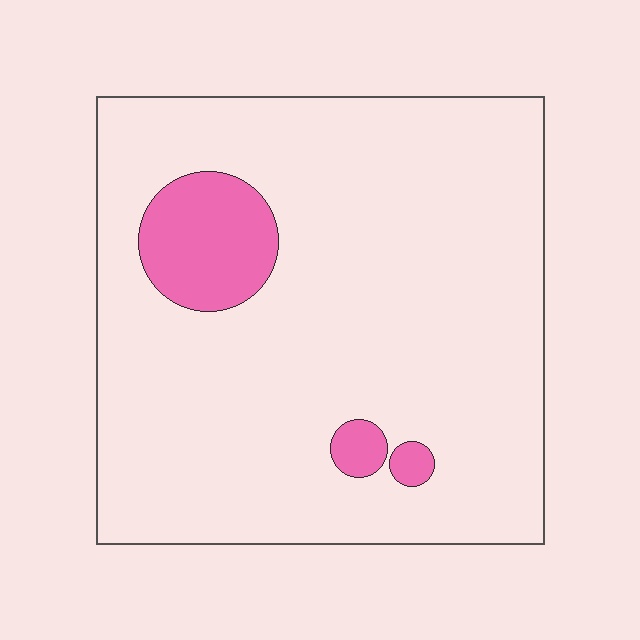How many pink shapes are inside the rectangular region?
3.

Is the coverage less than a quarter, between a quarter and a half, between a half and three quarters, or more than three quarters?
Less than a quarter.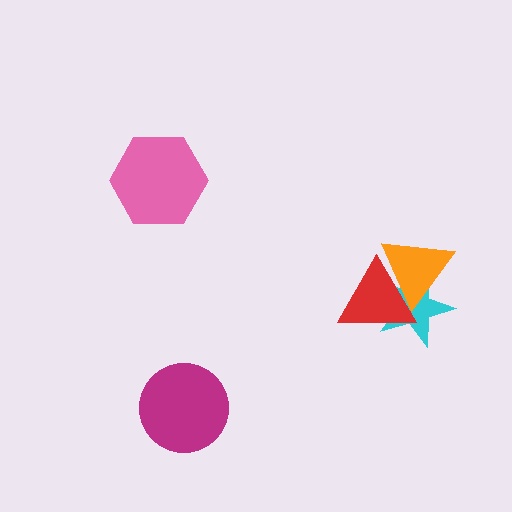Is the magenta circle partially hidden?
No, no other shape covers it.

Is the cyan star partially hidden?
Yes, it is partially covered by another shape.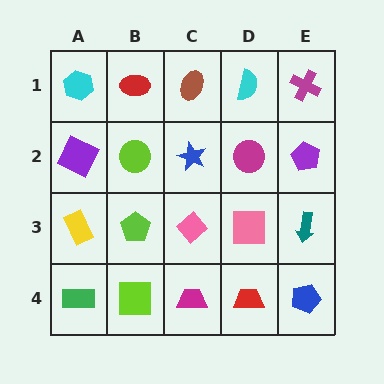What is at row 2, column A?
A purple square.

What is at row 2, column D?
A magenta circle.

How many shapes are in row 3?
5 shapes.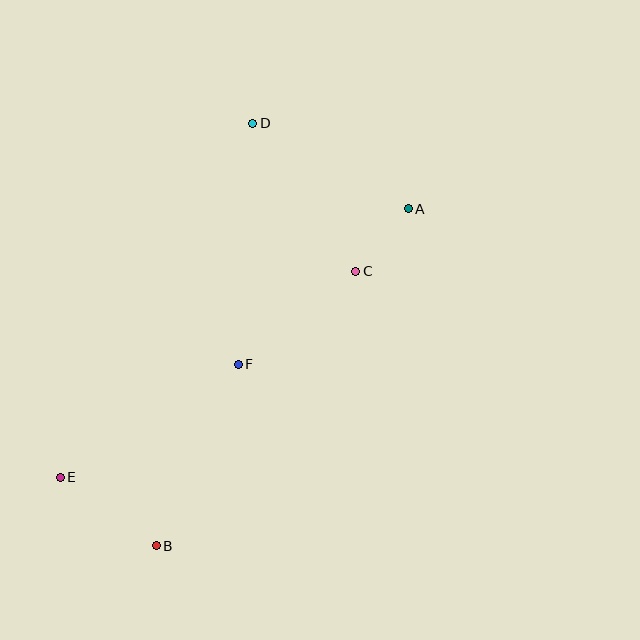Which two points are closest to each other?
Points A and C are closest to each other.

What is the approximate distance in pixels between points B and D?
The distance between B and D is approximately 433 pixels.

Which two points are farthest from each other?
Points A and E are farthest from each other.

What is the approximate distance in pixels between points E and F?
The distance between E and F is approximately 211 pixels.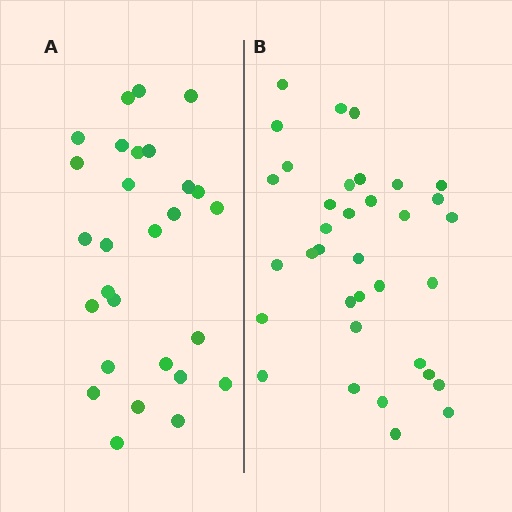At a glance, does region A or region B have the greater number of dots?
Region B (the right region) has more dots.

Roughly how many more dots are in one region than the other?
Region B has roughly 8 or so more dots than region A.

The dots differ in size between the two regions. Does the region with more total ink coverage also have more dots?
No. Region A has more total ink coverage because its dots are larger, but region B actually contains more individual dots. Total area can be misleading — the number of items is what matters here.